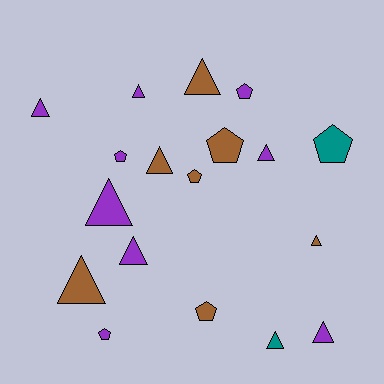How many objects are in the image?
There are 18 objects.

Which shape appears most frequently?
Triangle, with 11 objects.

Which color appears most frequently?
Purple, with 9 objects.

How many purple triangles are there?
There are 6 purple triangles.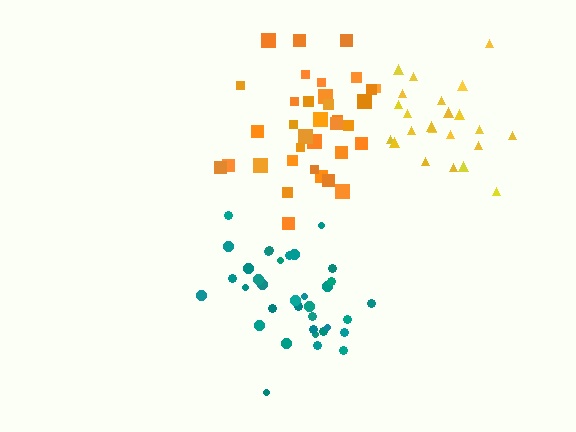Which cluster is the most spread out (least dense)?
Yellow.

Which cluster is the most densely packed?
Teal.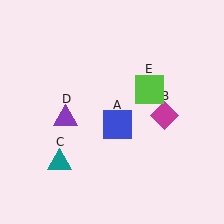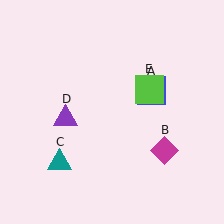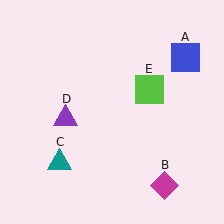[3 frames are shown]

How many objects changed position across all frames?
2 objects changed position: blue square (object A), magenta diamond (object B).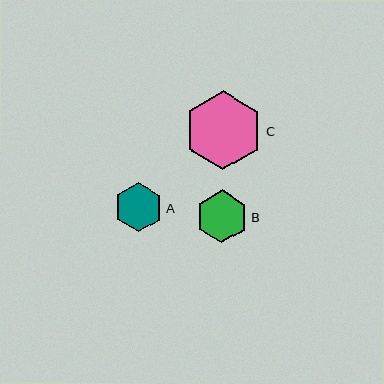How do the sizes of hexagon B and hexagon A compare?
Hexagon B and hexagon A are approximately the same size.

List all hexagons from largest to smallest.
From largest to smallest: C, B, A.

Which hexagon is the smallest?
Hexagon A is the smallest with a size of approximately 49 pixels.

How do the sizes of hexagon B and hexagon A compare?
Hexagon B and hexagon A are approximately the same size.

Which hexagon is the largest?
Hexagon C is the largest with a size of approximately 79 pixels.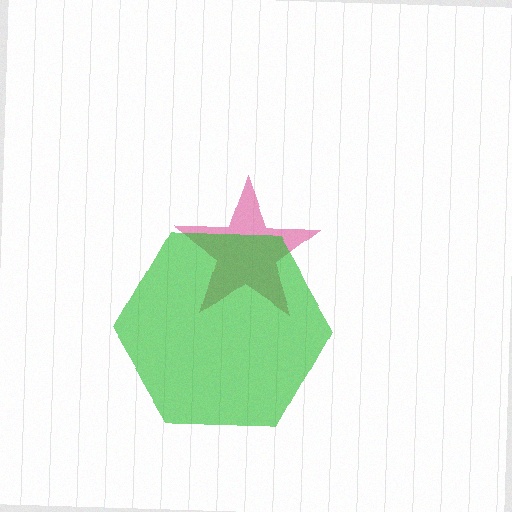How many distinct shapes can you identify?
There are 2 distinct shapes: a pink star, a green hexagon.